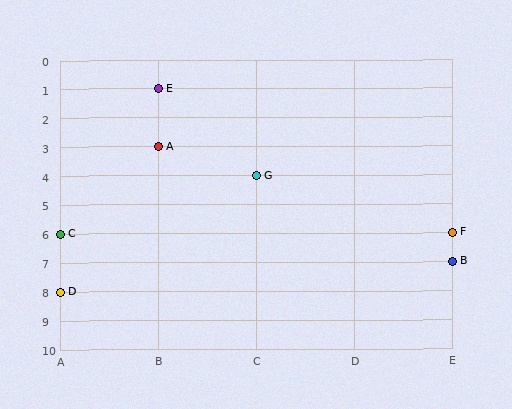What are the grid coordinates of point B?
Point B is at grid coordinates (E, 7).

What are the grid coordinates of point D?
Point D is at grid coordinates (A, 8).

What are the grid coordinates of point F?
Point F is at grid coordinates (E, 6).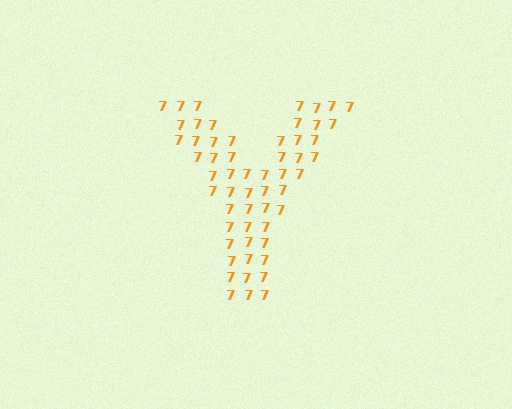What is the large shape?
The large shape is the letter Y.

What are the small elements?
The small elements are digit 7's.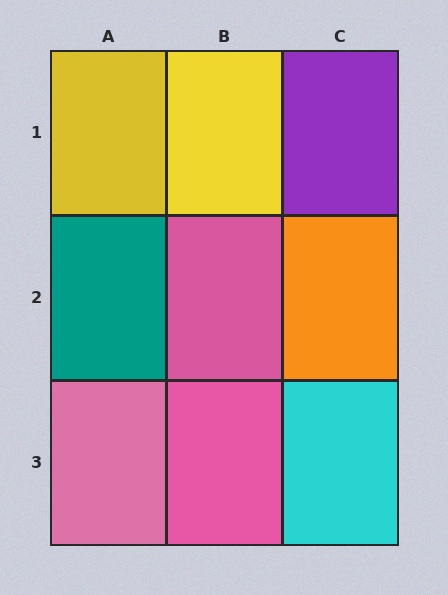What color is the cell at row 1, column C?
Purple.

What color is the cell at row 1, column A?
Yellow.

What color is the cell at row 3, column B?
Pink.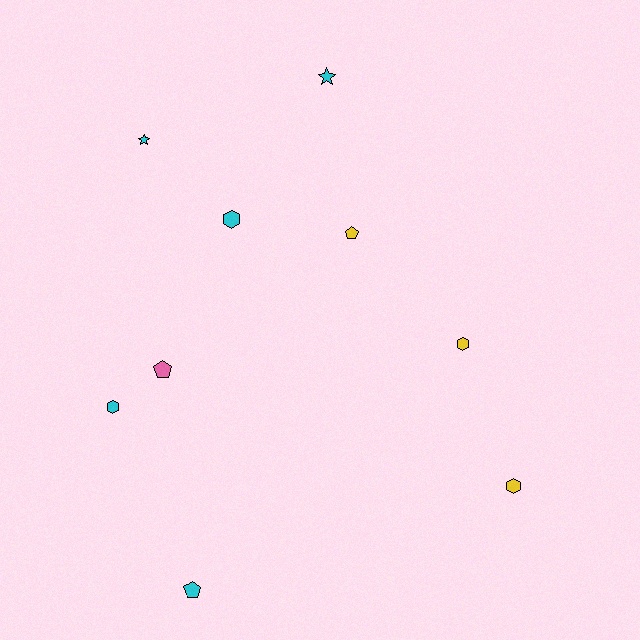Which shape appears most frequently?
Hexagon, with 4 objects.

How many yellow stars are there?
There are no yellow stars.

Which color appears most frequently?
Cyan, with 5 objects.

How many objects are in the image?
There are 9 objects.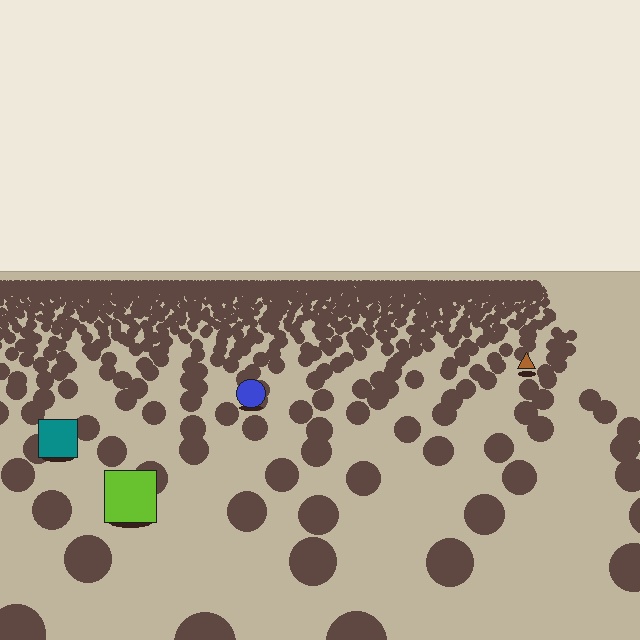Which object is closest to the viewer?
The lime square is closest. The texture marks near it are larger and more spread out.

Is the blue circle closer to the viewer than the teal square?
No. The teal square is closer — you can tell from the texture gradient: the ground texture is coarser near it.